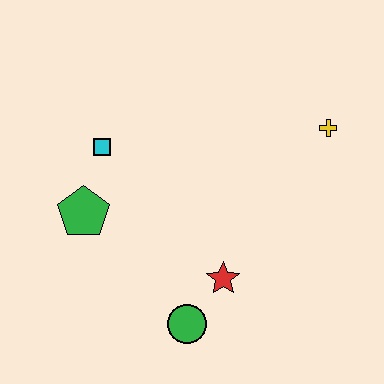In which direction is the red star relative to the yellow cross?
The red star is below the yellow cross.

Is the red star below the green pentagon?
Yes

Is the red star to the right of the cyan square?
Yes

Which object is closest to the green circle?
The red star is closest to the green circle.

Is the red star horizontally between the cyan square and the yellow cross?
Yes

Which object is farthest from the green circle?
The yellow cross is farthest from the green circle.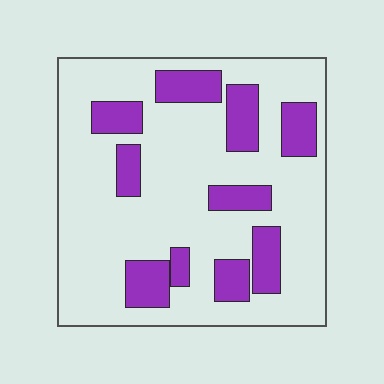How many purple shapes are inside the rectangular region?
10.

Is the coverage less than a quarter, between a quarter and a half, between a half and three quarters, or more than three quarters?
Less than a quarter.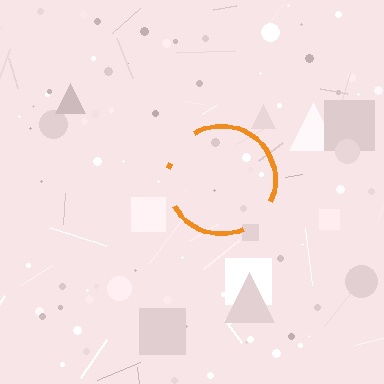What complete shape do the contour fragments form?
The contour fragments form a circle.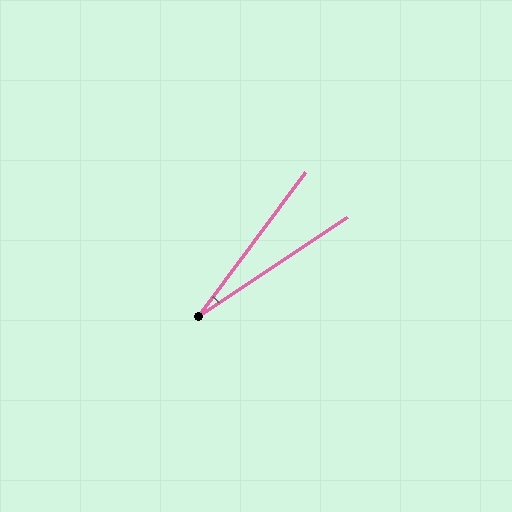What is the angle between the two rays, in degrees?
Approximately 20 degrees.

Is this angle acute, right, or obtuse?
It is acute.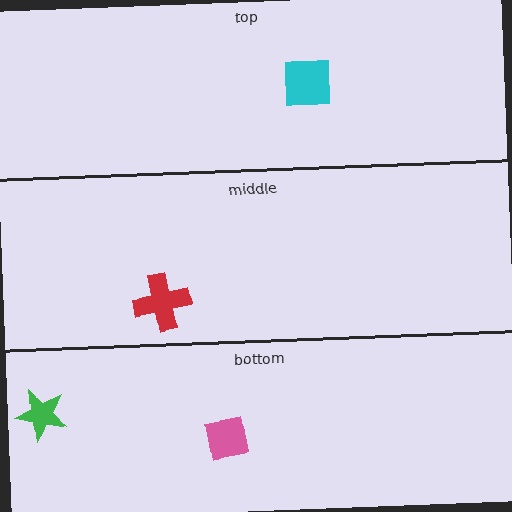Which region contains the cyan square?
The top region.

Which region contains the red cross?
The middle region.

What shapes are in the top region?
The cyan square.